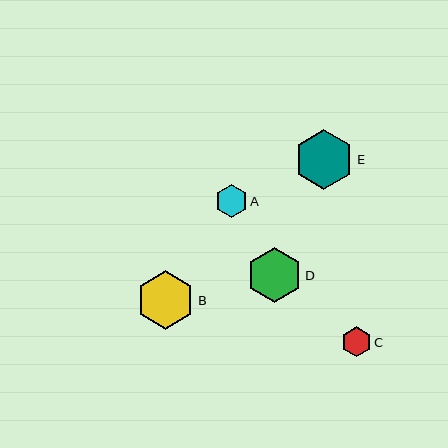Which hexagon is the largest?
Hexagon E is the largest with a size of approximately 60 pixels.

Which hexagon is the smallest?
Hexagon C is the smallest with a size of approximately 30 pixels.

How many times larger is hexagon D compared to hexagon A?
Hexagon D is approximately 1.7 times the size of hexagon A.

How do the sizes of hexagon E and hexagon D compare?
Hexagon E and hexagon D are approximately the same size.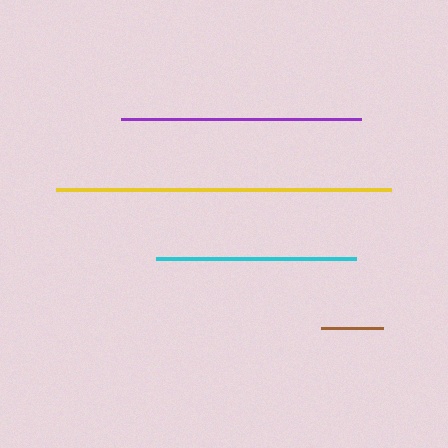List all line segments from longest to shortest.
From longest to shortest: yellow, purple, cyan, brown.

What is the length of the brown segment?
The brown segment is approximately 61 pixels long.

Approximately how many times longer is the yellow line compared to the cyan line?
The yellow line is approximately 1.7 times the length of the cyan line.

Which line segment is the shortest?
The brown line is the shortest at approximately 61 pixels.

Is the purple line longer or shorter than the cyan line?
The purple line is longer than the cyan line.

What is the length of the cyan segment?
The cyan segment is approximately 200 pixels long.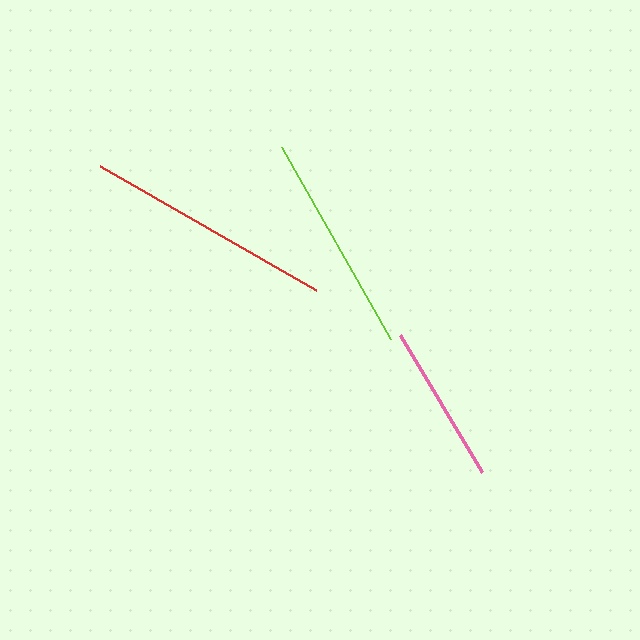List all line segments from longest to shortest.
From longest to shortest: red, lime, pink.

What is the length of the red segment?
The red segment is approximately 248 pixels long.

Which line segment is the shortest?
The pink line is the shortest at approximately 160 pixels.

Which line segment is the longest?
The red line is the longest at approximately 248 pixels.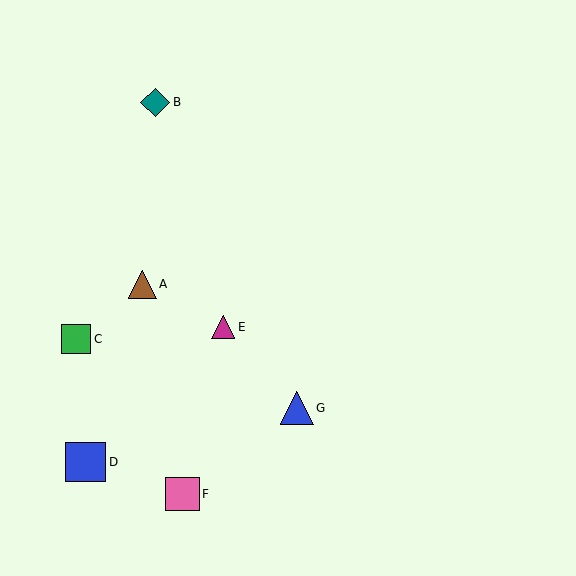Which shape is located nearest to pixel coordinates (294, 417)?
The blue triangle (labeled G) at (297, 408) is nearest to that location.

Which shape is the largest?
The blue square (labeled D) is the largest.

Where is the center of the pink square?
The center of the pink square is at (183, 494).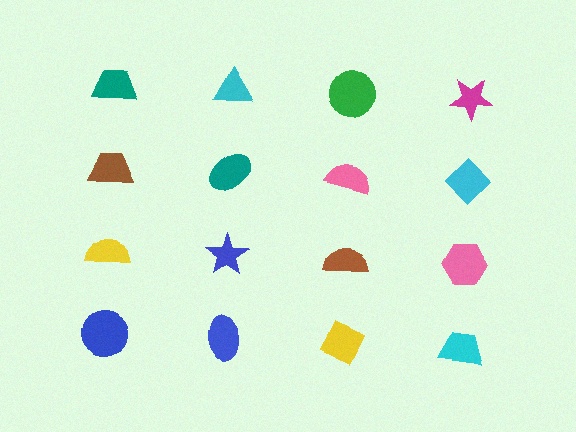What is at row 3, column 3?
A brown semicircle.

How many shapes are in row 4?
4 shapes.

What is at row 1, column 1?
A teal trapezoid.